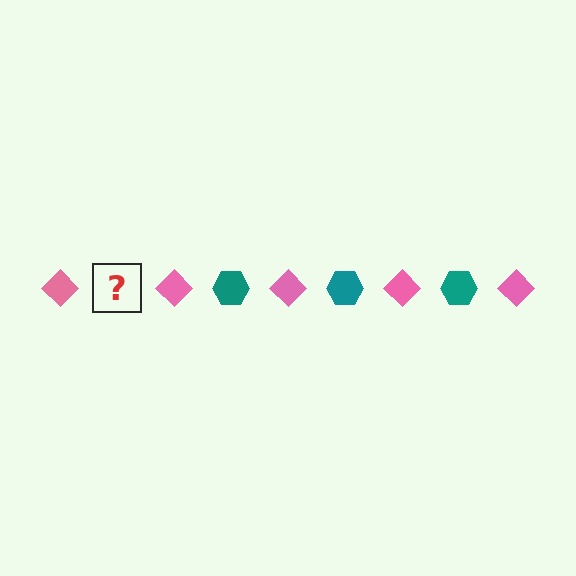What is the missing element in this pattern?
The missing element is a teal hexagon.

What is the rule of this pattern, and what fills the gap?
The rule is that the pattern alternates between pink diamond and teal hexagon. The gap should be filled with a teal hexagon.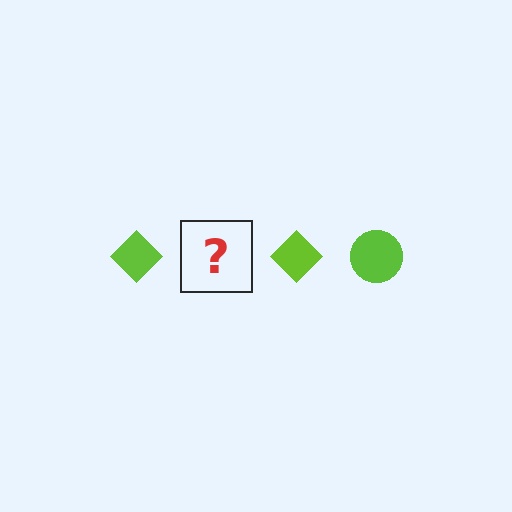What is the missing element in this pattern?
The missing element is a lime circle.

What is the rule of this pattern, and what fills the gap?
The rule is that the pattern cycles through diamond, circle shapes in lime. The gap should be filled with a lime circle.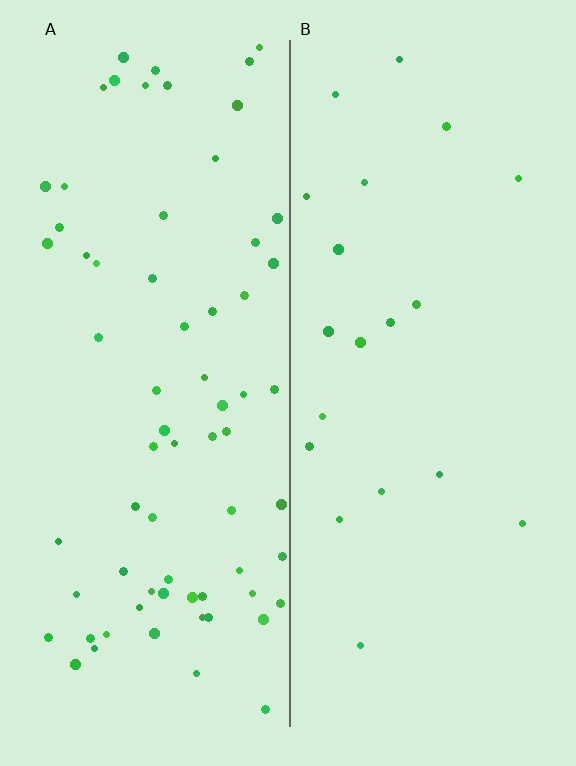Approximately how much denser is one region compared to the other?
Approximately 3.5× — region A over region B.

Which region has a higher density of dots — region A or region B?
A (the left).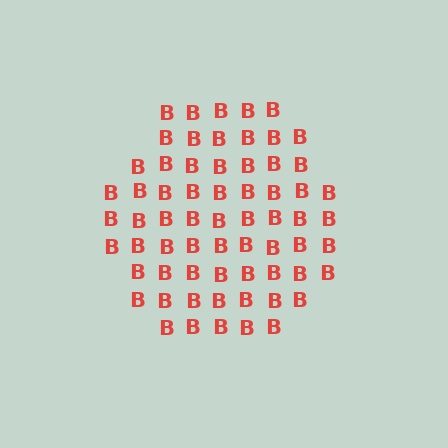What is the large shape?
The large shape is a hexagon.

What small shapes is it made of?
It is made of small letter B's.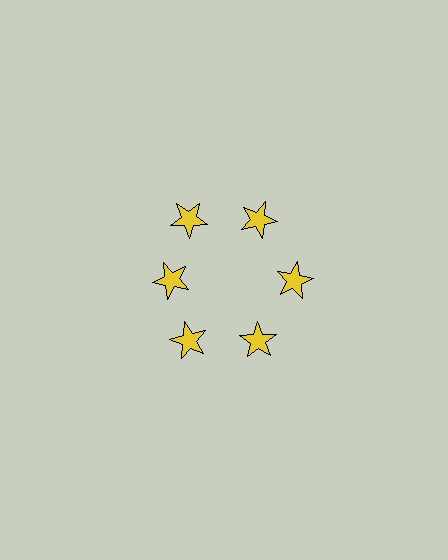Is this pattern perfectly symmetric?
No. The 6 yellow stars are arranged in a ring, but one element near the 9 o'clock position is pulled inward toward the center, breaking the 6-fold rotational symmetry.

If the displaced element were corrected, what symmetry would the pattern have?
It would have 6-fold rotational symmetry — the pattern would map onto itself every 60 degrees.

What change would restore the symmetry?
The symmetry would be restored by moving it outward, back onto the ring so that all 6 stars sit at equal angles and equal distance from the center.